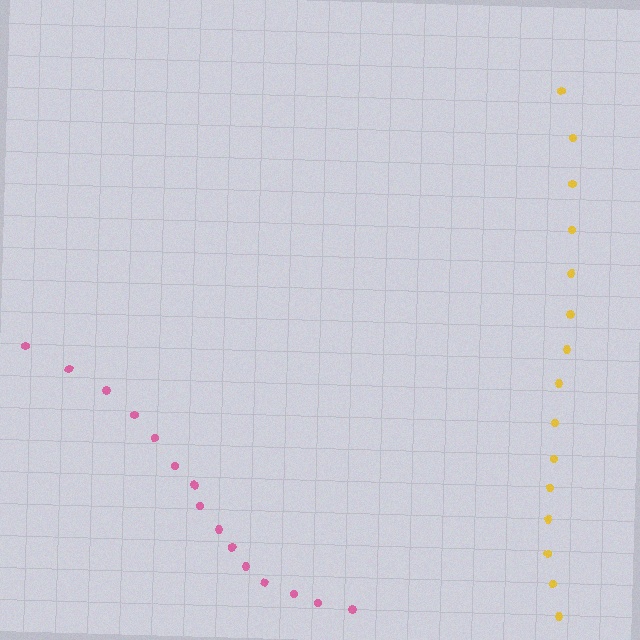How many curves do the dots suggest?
There are 2 distinct paths.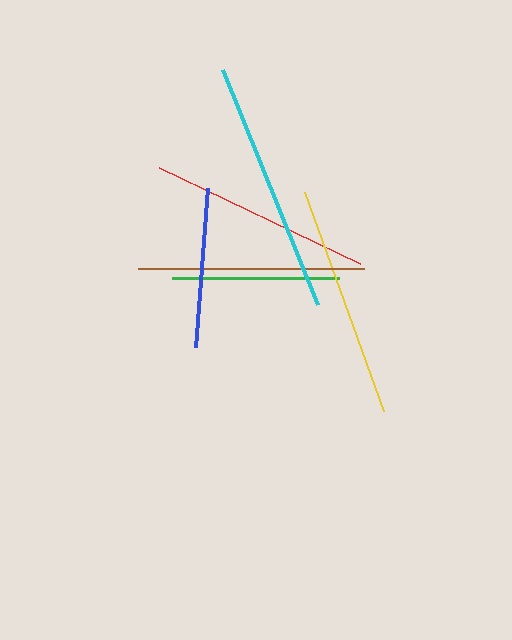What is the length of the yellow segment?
The yellow segment is approximately 233 pixels long.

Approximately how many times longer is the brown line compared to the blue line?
The brown line is approximately 1.4 times the length of the blue line.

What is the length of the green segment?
The green segment is approximately 167 pixels long.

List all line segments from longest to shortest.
From longest to shortest: cyan, yellow, brown, red, green, blue.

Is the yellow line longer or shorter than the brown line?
The yellow line is longer than the brown line.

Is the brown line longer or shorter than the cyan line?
The cyan line is longer than the brown line.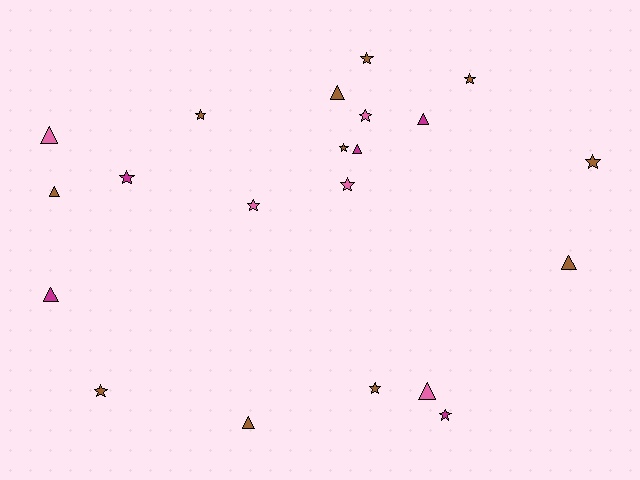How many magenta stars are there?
There are 2 magenta stars.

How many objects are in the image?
There are 21 objects.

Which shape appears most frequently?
Star, with 12 objects.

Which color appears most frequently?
Brown, with 11 objects.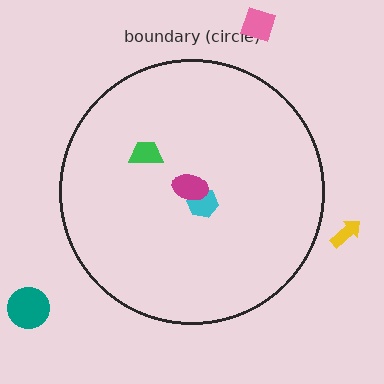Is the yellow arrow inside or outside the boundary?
Outside.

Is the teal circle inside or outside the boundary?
Outside.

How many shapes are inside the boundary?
3 inside, 3 outside.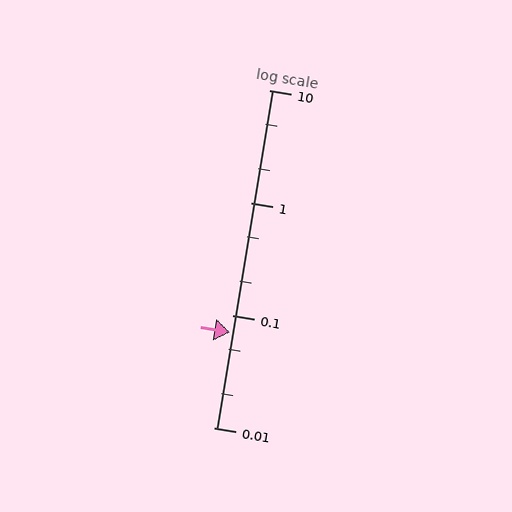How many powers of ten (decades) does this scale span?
The scale spans 3 decades, from 0.01 to 10.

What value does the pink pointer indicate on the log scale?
The pointer indicates approximately 0.07.